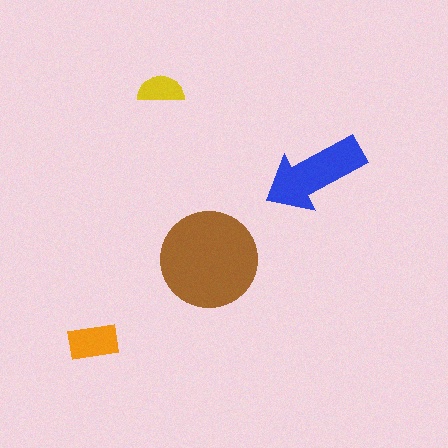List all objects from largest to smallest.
The brown circle, the blue arrow, the orange rectangle, the yellow semicircle.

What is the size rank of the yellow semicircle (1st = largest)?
4th.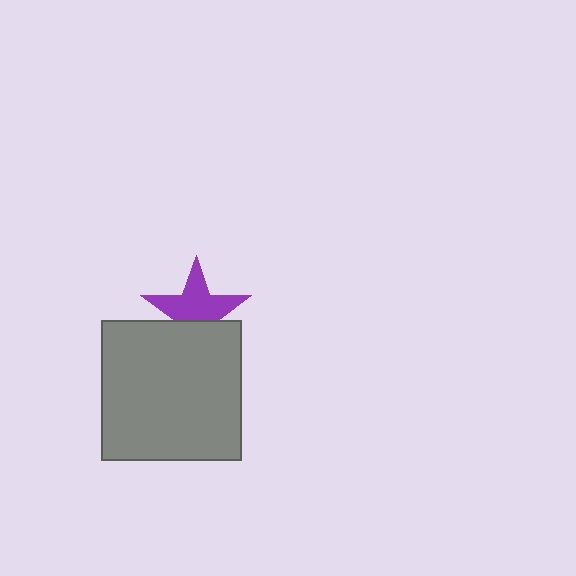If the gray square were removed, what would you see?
You would see the complete purple star.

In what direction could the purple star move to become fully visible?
The purple star could move up. That would shift it out from behind the gray square entirely.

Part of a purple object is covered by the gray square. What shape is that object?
It is a star.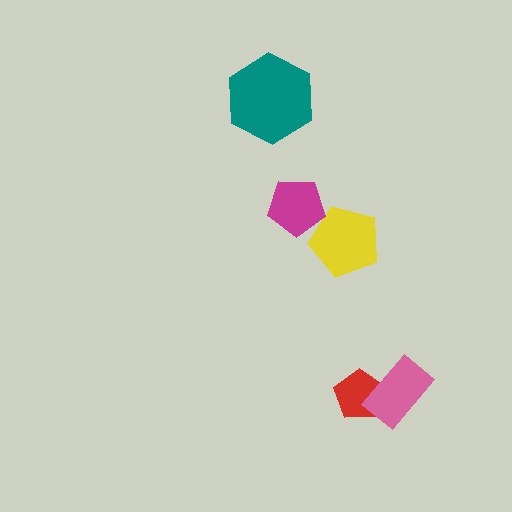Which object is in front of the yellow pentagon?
The magenta pentagon is in front of the yellow pentagon.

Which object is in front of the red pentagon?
The pink rectangle is in front of the red pentagon.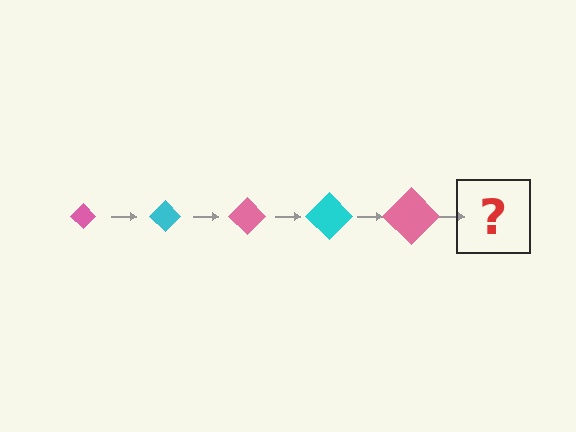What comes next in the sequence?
The next element should be a cyan diamond, larger than the previous one.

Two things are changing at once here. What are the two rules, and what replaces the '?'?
The two rules are that the diamond grows larger each step and the color cycles through pink and cyan. The '?' should be a cyan diamond, larger than the previous one.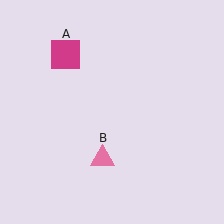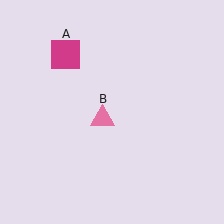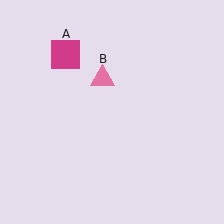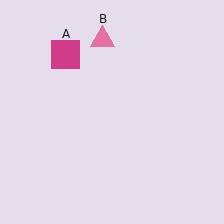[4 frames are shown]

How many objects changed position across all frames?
1 object changed position: pink triangle (object B).